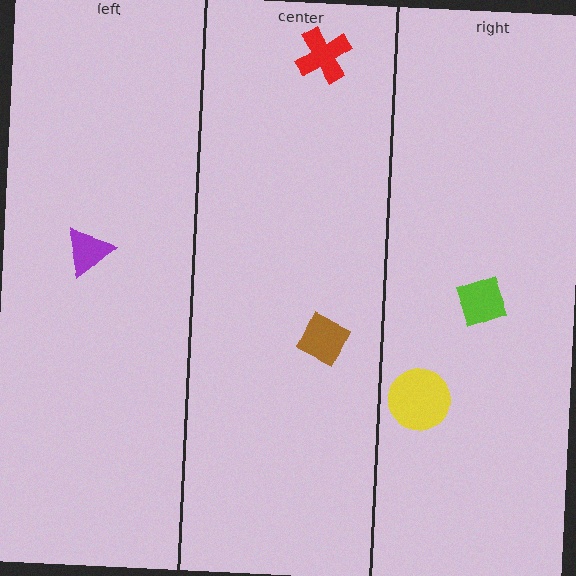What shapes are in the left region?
The purple triangle.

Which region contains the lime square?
The right region.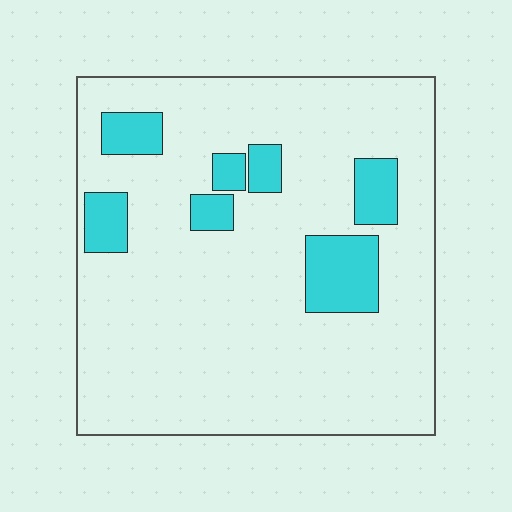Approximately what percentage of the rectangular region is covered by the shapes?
Approximately 15%.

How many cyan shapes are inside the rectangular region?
7.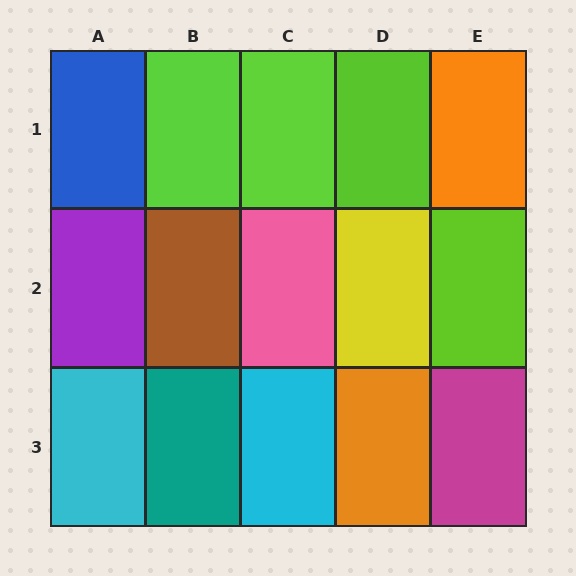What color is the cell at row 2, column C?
Pink.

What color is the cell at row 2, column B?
Brown.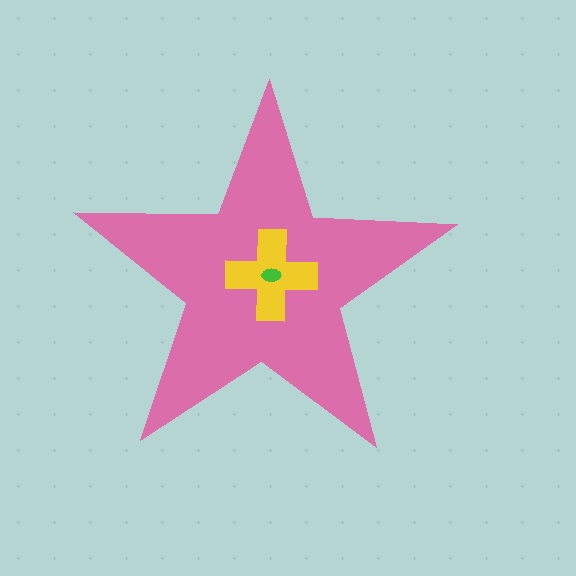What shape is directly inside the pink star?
The yellow cross.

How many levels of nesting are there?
3.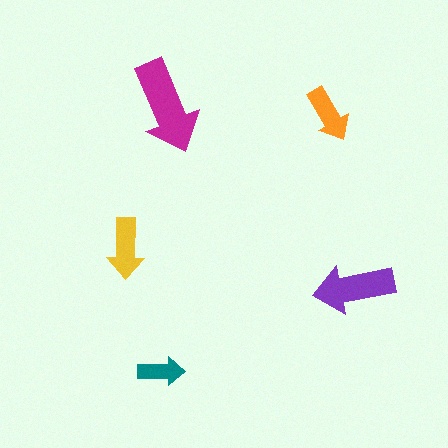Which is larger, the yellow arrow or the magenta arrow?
The magenta one.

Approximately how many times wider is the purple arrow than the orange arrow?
About 1.5 times wider.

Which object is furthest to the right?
The purple arrow is rightmost.